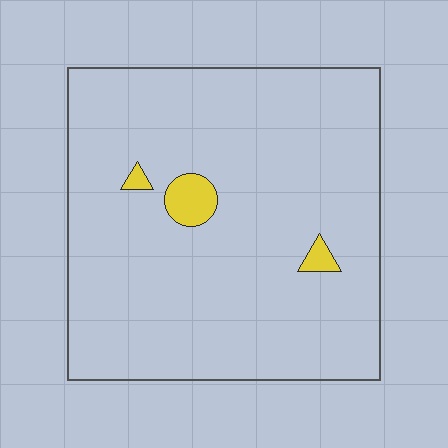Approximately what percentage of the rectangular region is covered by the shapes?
Approximately 5%.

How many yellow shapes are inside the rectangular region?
3.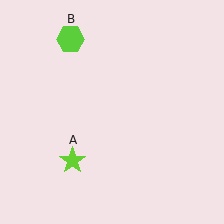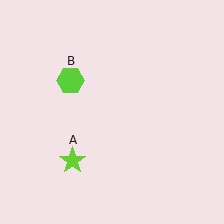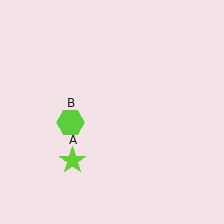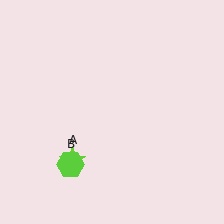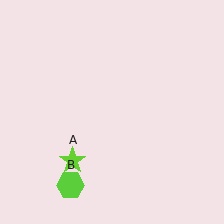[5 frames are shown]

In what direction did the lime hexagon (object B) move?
The lime hexagon (object B) moved down.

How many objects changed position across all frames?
1 object changed position: lime hexagon (object B).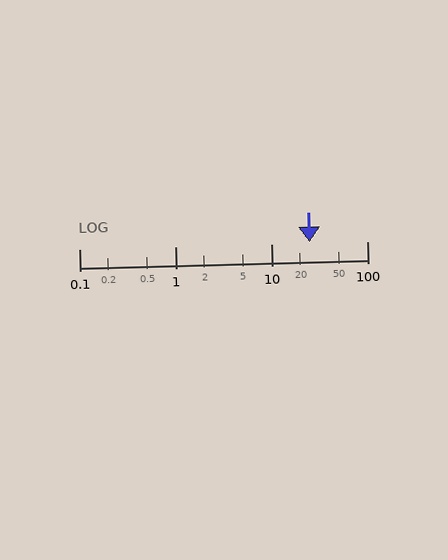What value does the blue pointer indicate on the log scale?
The pointer indicates approximately 25.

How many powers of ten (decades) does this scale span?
The scale spans 3 decades, from 0.1 to 100.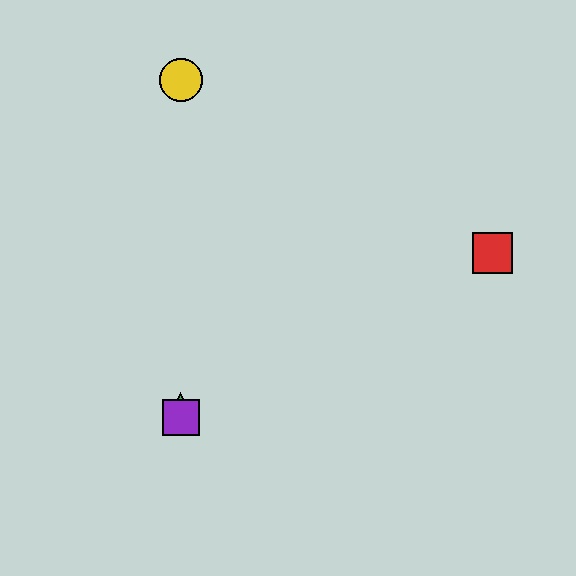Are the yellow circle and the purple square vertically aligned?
Yes, both are at x≈181.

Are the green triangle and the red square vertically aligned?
No, the green triangle is at x≈181 and the red square is at x≈493.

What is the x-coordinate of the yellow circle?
The yellow circle is at x≈181.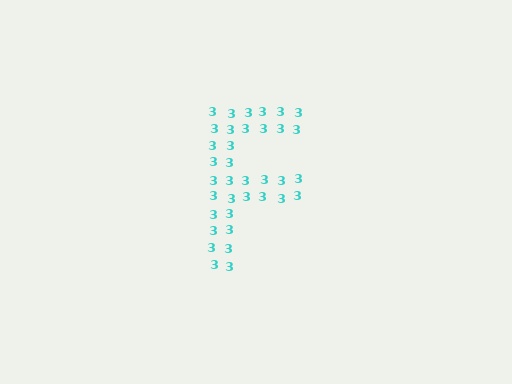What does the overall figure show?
The overall figure shows the letter F.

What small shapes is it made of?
It is made of small digit 3's.